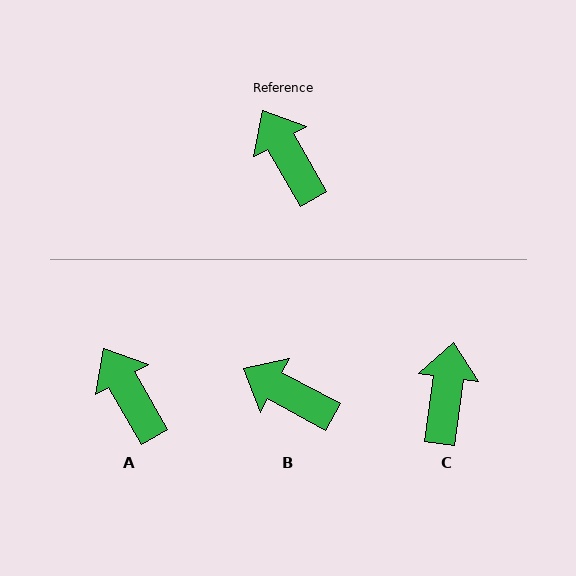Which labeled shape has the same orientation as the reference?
A.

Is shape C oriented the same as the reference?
No, it is off by about 38 degrees.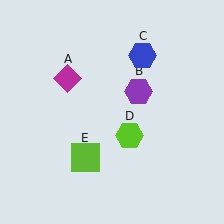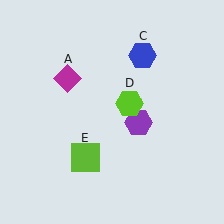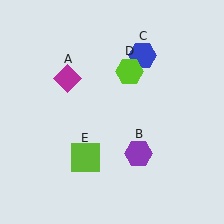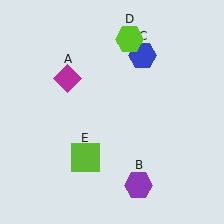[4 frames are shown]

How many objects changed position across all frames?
2 objects changed position: purple hexagon (object B), lime hexagon (object D).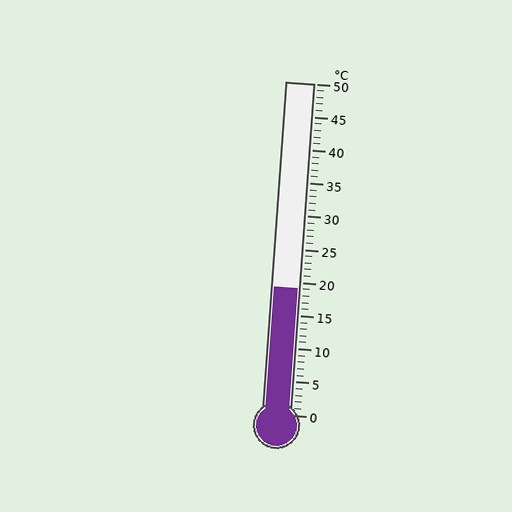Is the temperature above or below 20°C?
The temperature is below 20°C.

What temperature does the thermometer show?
The thermometer shows approximately 19°C.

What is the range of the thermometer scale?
The thermometer scale ranges from 0°C to 50°C.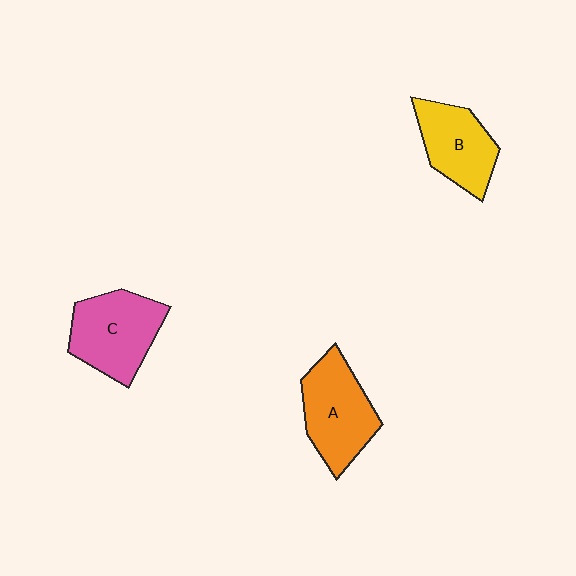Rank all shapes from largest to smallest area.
From largest to smallest: C (pink), A (orange), B (yellow).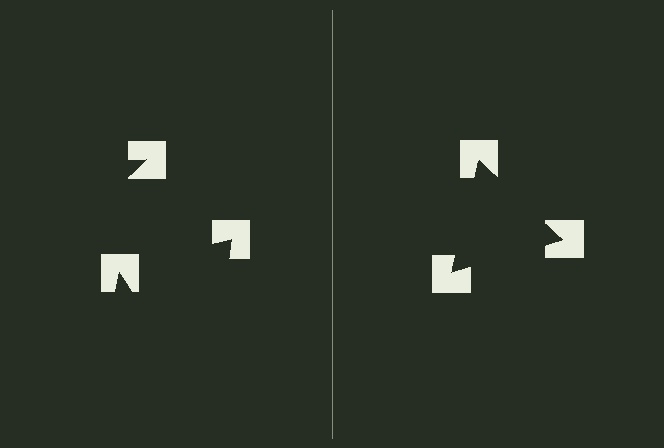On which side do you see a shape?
An illusory triangle appears on the right side. On the left side the wedge cuts are rotated, so no coherent shape forms.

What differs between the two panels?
The notched squares are positioned identically on both sides; only the wedge orientations differ. On the right they align to a triangle; on the left they are misaligned.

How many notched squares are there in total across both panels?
6 — 3 on each side.